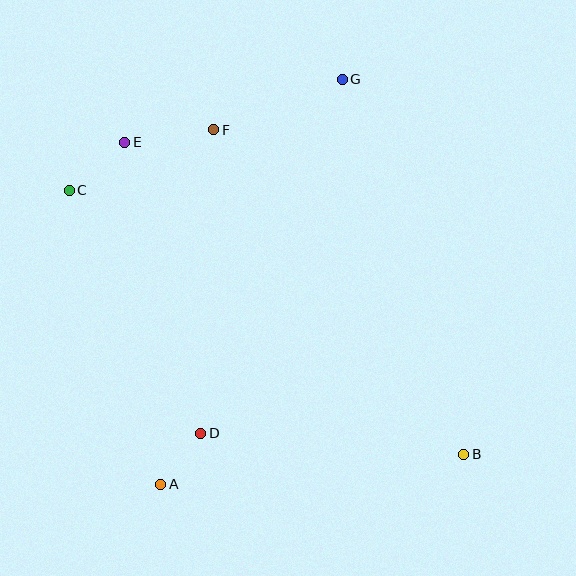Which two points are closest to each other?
Points A and D are closest to each other.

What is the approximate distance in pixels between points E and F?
The distance between E and F is approximately 90 pixels.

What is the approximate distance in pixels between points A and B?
The distance between A and B is approximately 304 pixels.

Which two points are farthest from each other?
Points B and C are farthest from each other.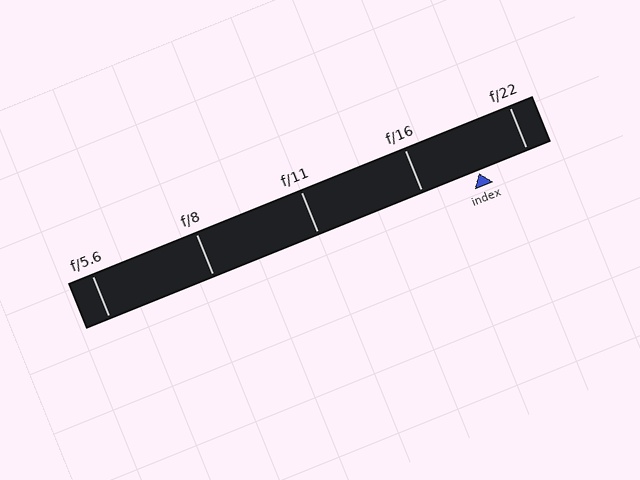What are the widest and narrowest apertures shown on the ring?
The widest aperture shown is f/5.6 and the narrowest is f/22.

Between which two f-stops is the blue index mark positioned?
The index mark is between f/16 and f/22.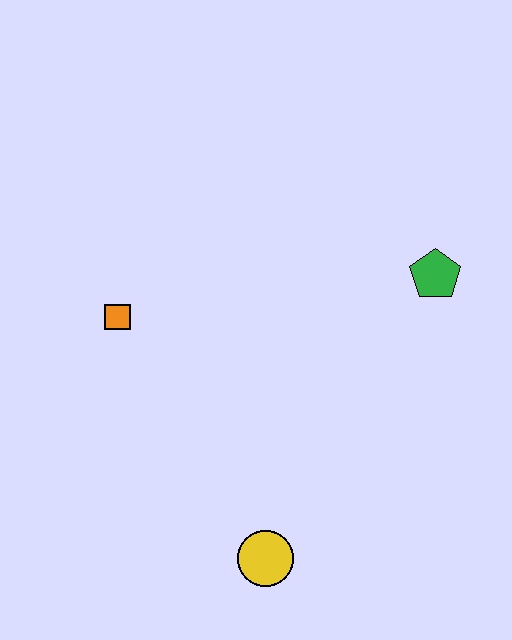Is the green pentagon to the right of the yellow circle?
Yes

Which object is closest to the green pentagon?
The orange square is closest to the green pentagon.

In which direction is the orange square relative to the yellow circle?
The orange square is above the yellow circle.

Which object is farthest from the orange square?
The green pentagon is farthest from the orange square.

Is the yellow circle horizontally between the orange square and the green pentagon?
Yes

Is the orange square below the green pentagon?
Yes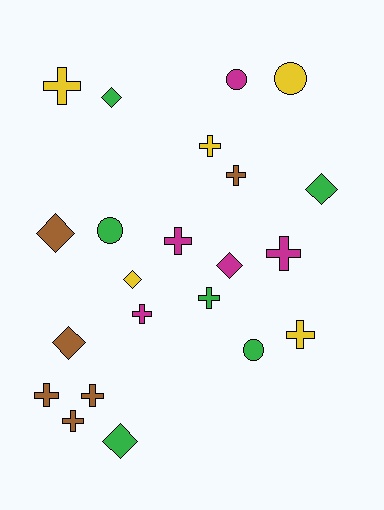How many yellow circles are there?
There is 1 yellow circle.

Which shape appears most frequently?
Cross, with 11 objects.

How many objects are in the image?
There are 22 objects.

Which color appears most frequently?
Green, with 6 objects.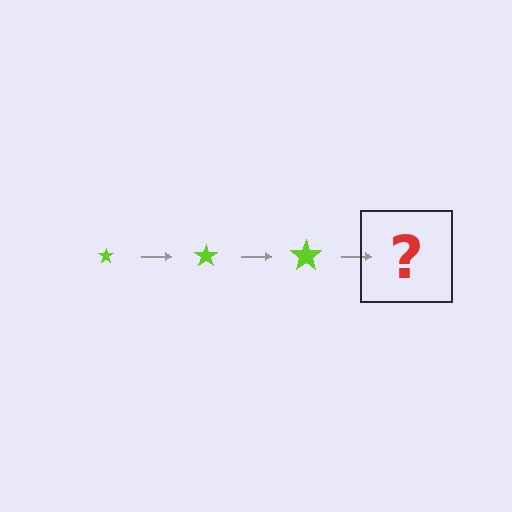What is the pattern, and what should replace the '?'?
The pattern is that the star gets progressively larger each step. The '?' should be a lime star, larger than the previous one.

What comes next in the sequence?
The next element should be a lime star, larger than the previous one.